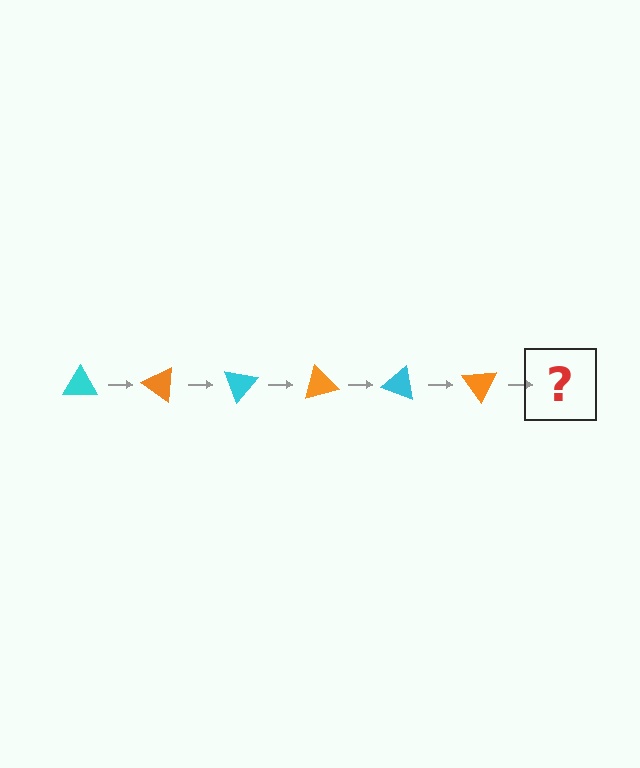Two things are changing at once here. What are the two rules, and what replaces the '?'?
The two rules are that it rotates 35 degrees each step and the color cycles through cyan and orange. The '?' should be a cyan triangle, rotated 210 degrees from the start.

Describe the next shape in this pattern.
It should be a cyan triangle, rotated 210 degrees from the start.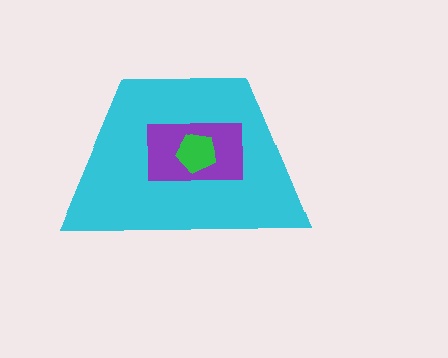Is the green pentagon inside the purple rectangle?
Yes.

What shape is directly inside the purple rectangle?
The green pentagon.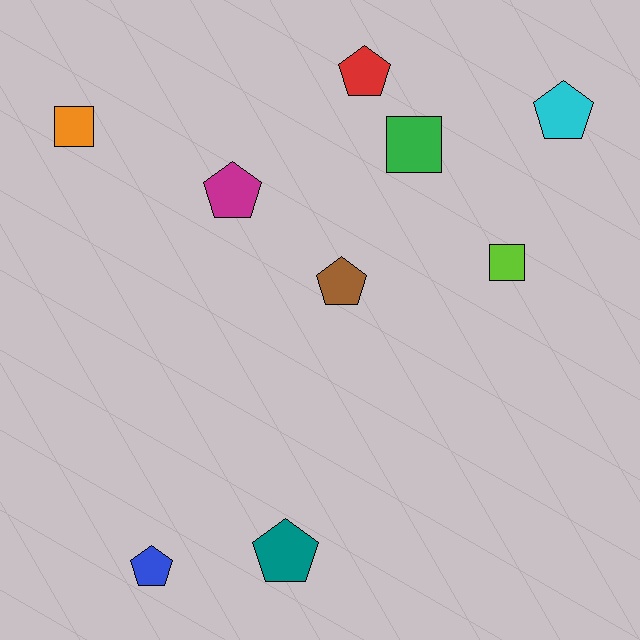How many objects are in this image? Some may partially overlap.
There are 9 objects.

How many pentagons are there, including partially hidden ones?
There are 6 pentagons.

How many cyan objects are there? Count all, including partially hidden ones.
There is 1 cyan object.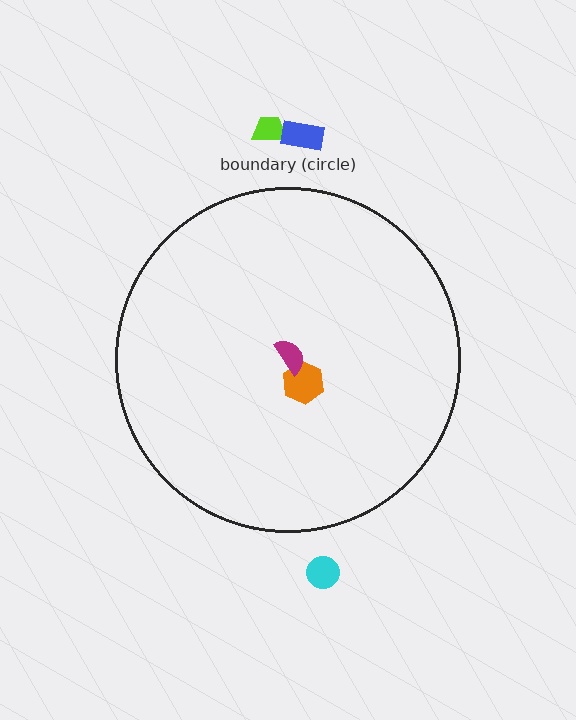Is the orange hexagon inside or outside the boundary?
Inside.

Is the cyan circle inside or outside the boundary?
Outside.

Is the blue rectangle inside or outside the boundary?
Outside.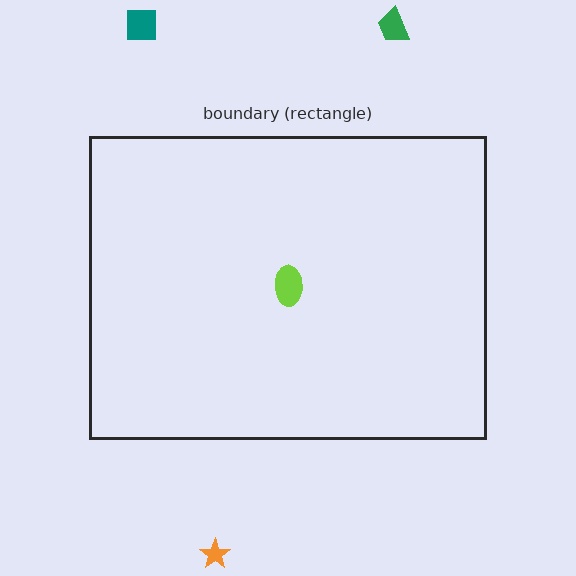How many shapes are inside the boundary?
1 inside, 3 outside.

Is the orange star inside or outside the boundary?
Outside.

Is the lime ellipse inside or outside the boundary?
Inside.